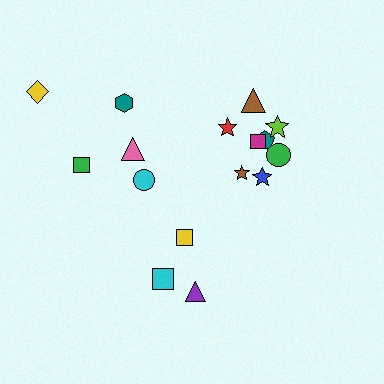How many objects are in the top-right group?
There are 8 objects.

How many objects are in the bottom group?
There are 3 objects.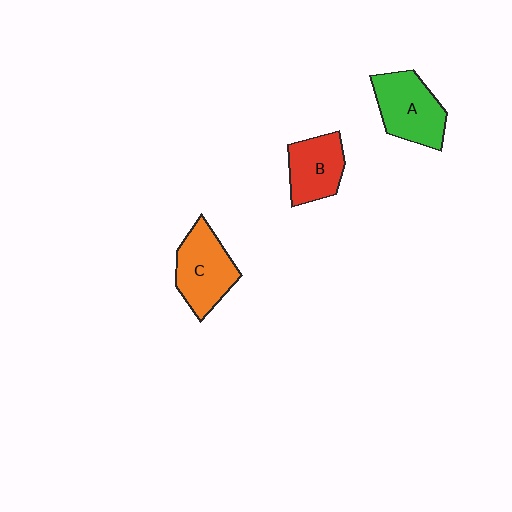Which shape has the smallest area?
Shape B (red).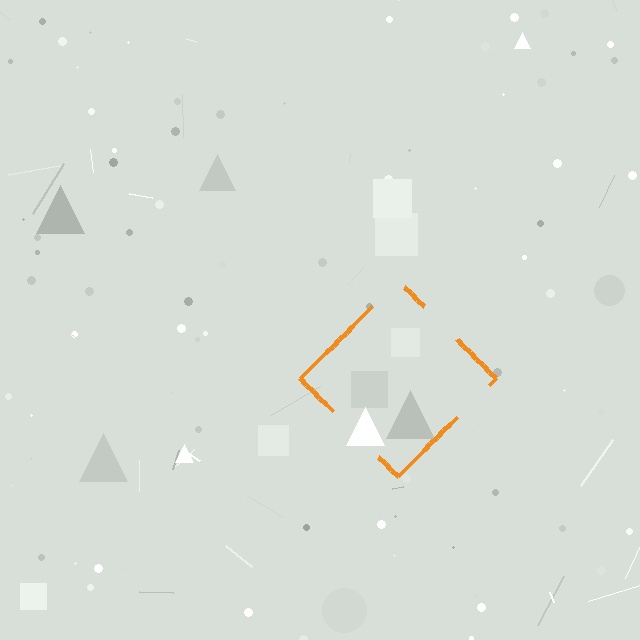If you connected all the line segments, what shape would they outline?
They would outline a diamond.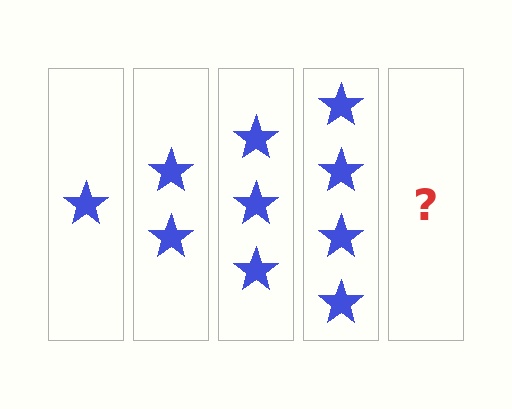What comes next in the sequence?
The next element should be 5 stars.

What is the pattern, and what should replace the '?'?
The pattern is that each step adds one more star. The '?' should be 5 stars.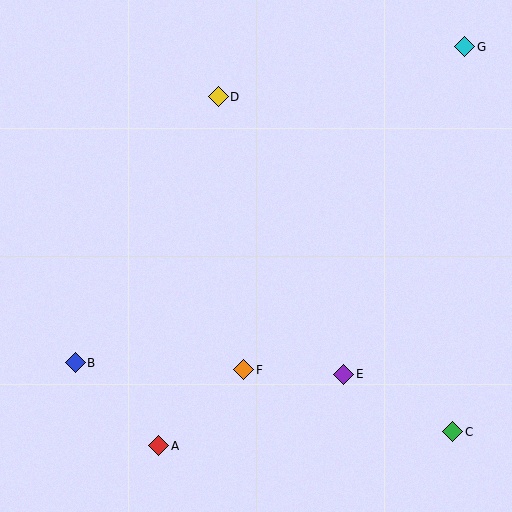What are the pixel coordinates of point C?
Point C is at (453, 432).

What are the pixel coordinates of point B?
Point B is at (75, 363).